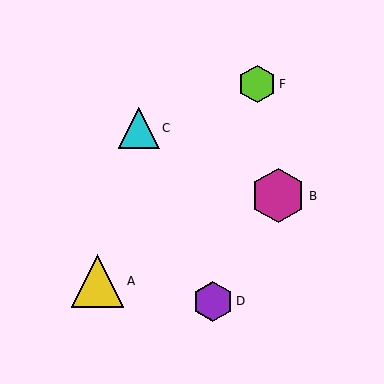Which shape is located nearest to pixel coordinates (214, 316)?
The purple hexagon (labeled D) at (213, 301) is nearest to that location.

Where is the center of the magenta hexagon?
The center of the magenta hexagon is at (278, 196).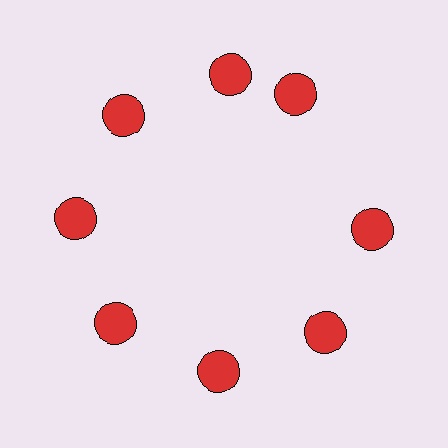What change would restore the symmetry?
The symmetry would be restored by rotating it back into even spacing with its neighbors so that all 8 circles sit at equal angles and equal distance from the center.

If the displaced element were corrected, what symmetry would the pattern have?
It would have 8-fold rotational symmetry — the pattern would map onto itself every 45 degrees.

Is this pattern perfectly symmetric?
No. The 8 red circles are arranged in a ring, but one element near the 2 o'clock position is rotated out of alignment along the ring, breaking the 8-fold rotational symmetry.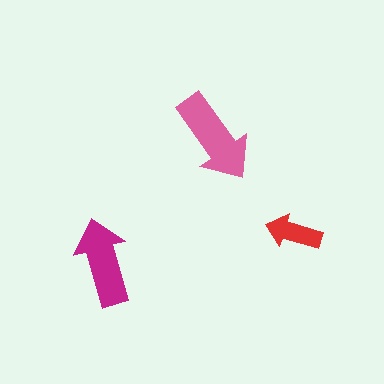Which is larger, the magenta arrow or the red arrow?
The magenta one.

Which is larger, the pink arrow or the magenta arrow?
The pink one.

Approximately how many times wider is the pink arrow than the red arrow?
About 1.5 times wider.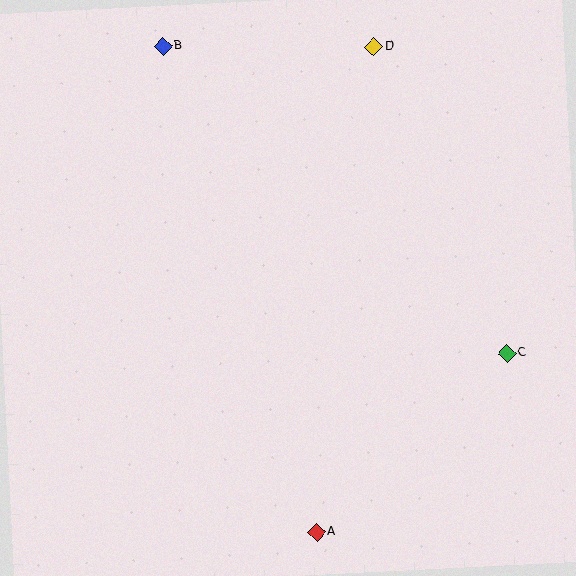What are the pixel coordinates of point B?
Point B is at (163, 46).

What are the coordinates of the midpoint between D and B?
The midpoint between D and B is at (268, 46).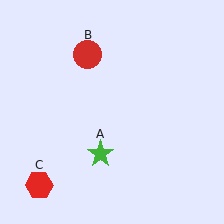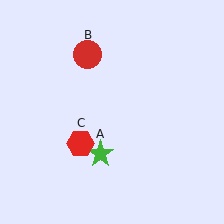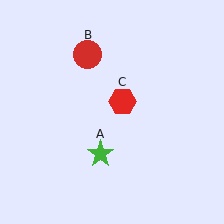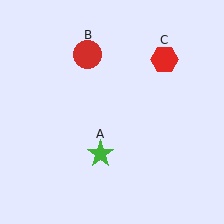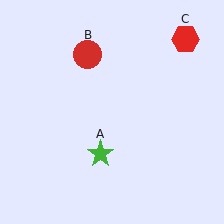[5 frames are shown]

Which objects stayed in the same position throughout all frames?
Green star (object A) and red circle (object B) remained stationary.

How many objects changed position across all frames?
1 object changed position: red hexagon (object C).